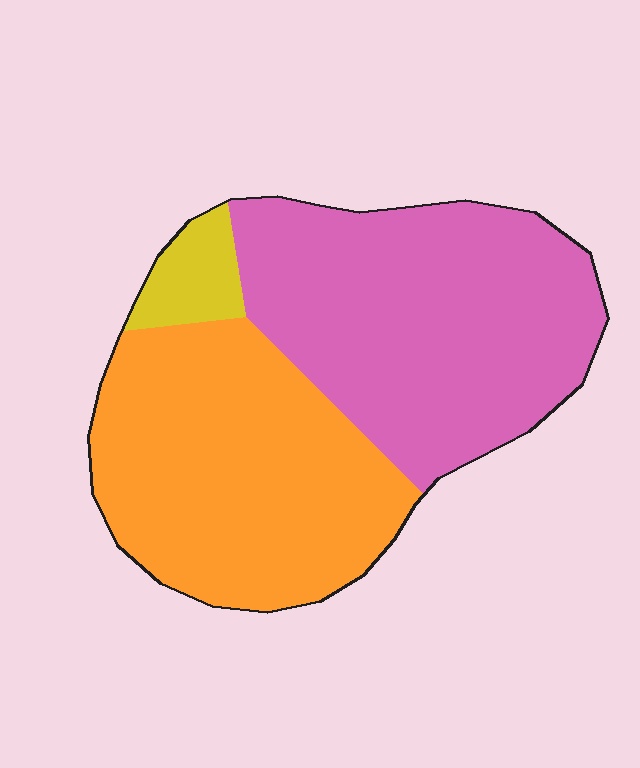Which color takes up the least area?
Yellow, at roughly 5%.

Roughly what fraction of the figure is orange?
Orange takes up between a quarter and a half of the figure.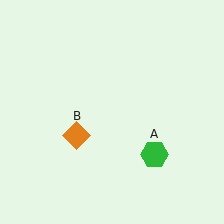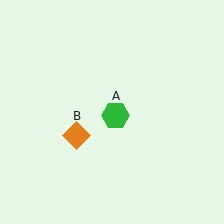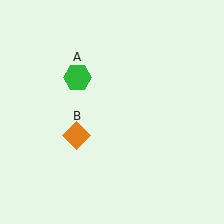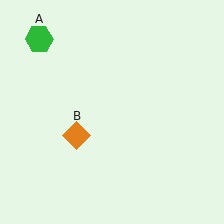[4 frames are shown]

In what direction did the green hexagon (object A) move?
The green hexagon (object A) moved up and to the left.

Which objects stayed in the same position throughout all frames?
Orange diamond (object B) remained stationary.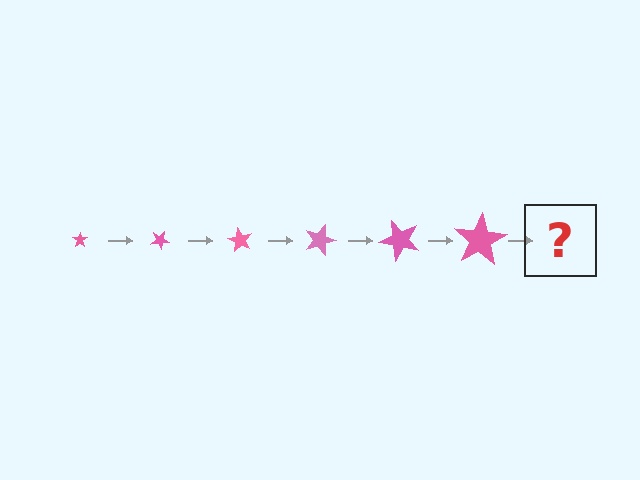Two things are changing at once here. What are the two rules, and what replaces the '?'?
The two rules are that the star grows larger each step and it rotates 30 degrees each step. The '?' should be a star, larger than the previous one and rotated 180 degrees from the start.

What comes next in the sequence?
The next element should be a star, larger than the previous one and rotated 180 degrees from the start.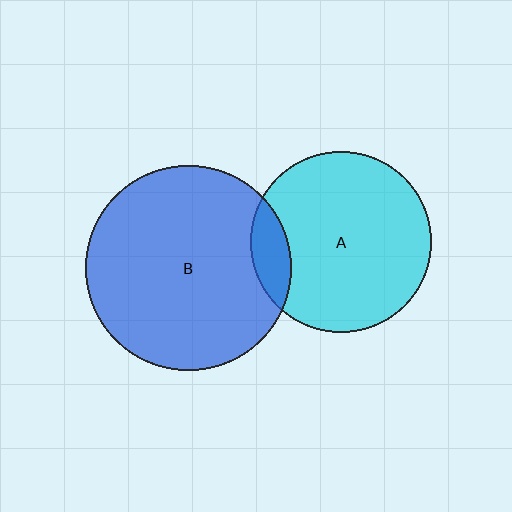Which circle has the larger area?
Circle B (blue).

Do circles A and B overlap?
Yes.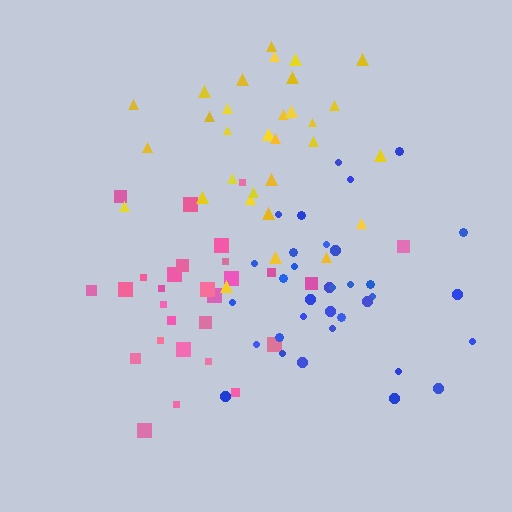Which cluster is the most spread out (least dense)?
Pink.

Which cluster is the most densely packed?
Blue.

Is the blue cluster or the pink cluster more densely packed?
Blue.